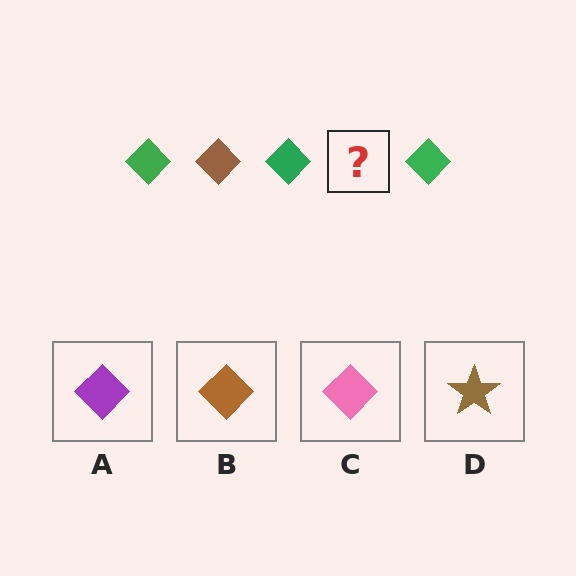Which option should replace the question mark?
Option B.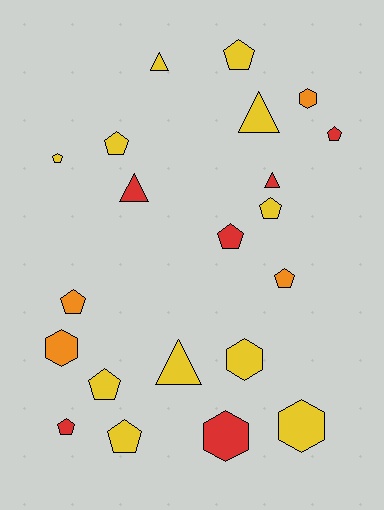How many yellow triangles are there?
There are 3 yellow triangles.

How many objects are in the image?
There are 21 objects.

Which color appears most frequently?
Yellow, with 11 objects.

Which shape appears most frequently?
Pentagon, with 11 objects.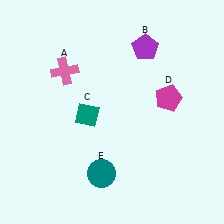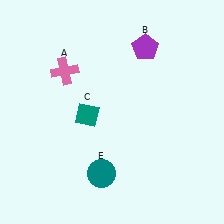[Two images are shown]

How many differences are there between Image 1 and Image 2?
There is 1 difference between the two images.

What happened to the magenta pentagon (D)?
The magenta pentagon (D) was removed in Image 2. It was in the top-right area of Image 1.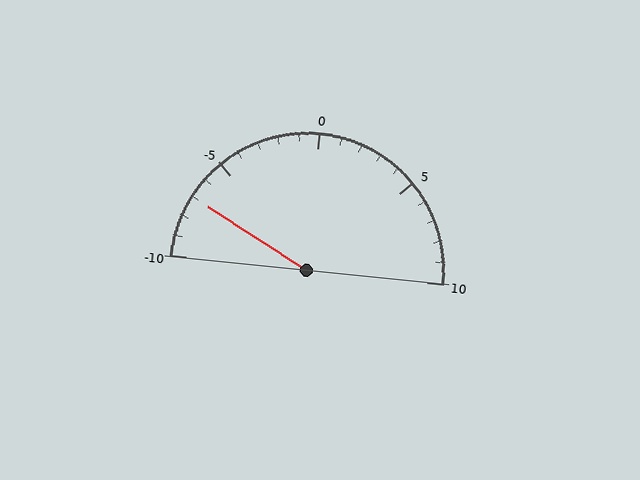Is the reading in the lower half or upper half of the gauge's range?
The reading is in the lower half of the range (-10 to 10).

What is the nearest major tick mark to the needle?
The nearest major tick mark is -5.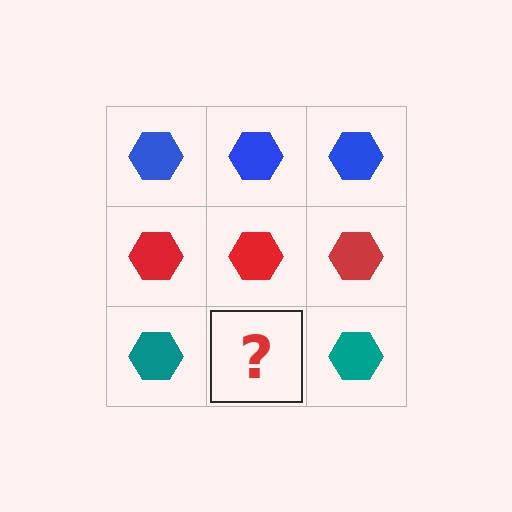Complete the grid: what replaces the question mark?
The question mark should be replaced with a teal hexagon.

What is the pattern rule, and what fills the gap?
The rule is that each row has a consistent color. The gap should be filled with a teal hexagon.